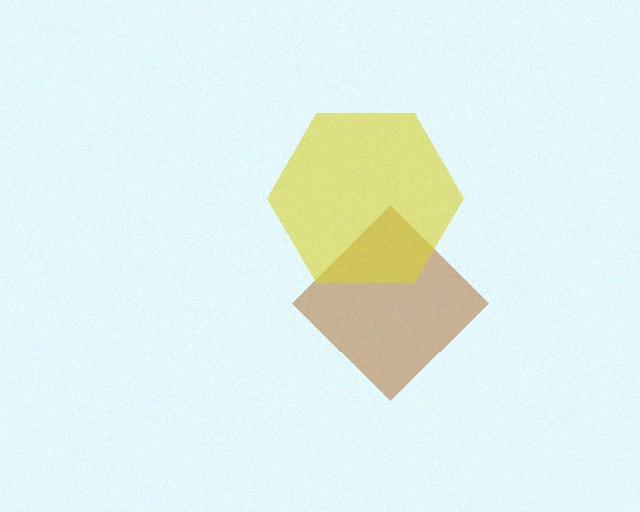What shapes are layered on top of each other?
The layered shapes are: a brown diamond, a yellow hexagon.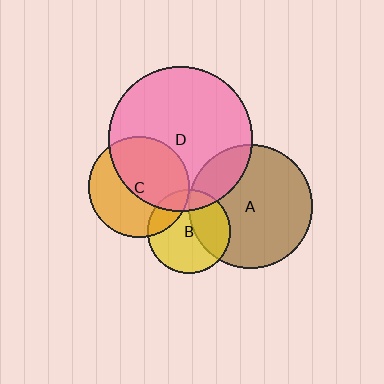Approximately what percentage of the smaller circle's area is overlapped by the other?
Approximately 20%.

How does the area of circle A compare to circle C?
Approximately 1.5 times.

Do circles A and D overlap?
Yes.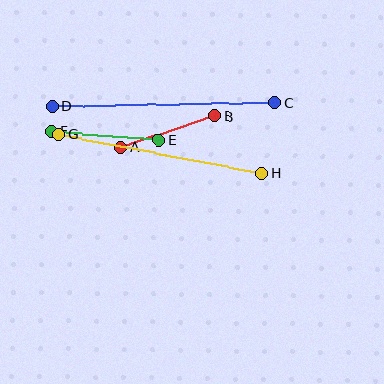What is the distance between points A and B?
The distance is approximately 100 pixels.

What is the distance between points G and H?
The distance is approximately 207 pixels.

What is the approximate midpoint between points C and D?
The midpoint is at approximately (164, 105) pixels.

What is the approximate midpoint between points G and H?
The midpoint is at approximately (160, 154) pixels.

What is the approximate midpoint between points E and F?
The midpoint is at approximately (105, 136) pixels.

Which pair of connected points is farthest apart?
Points C and D are farthest apart.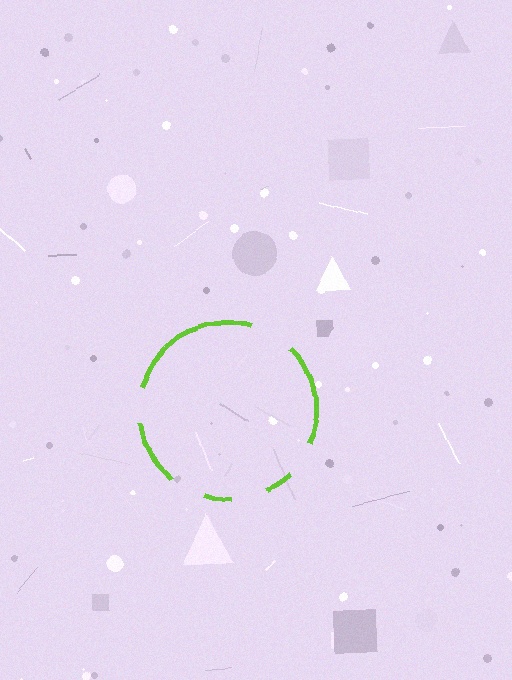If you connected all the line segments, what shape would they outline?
They would outline a circle.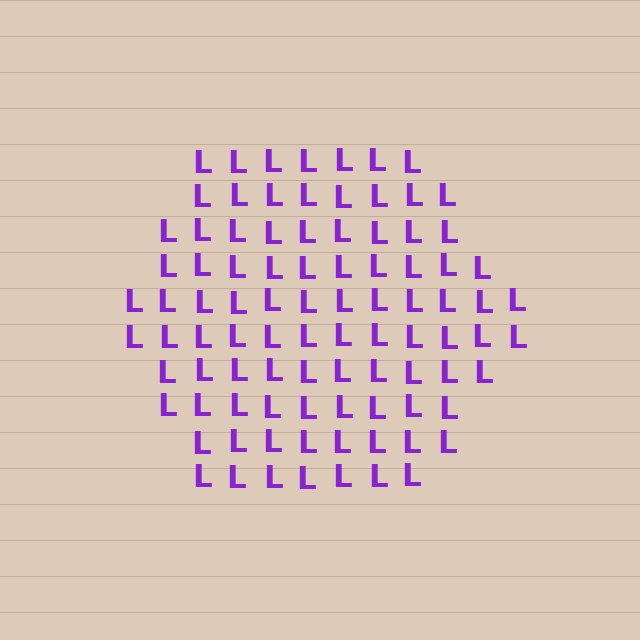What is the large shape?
The large shape is a hexagon.